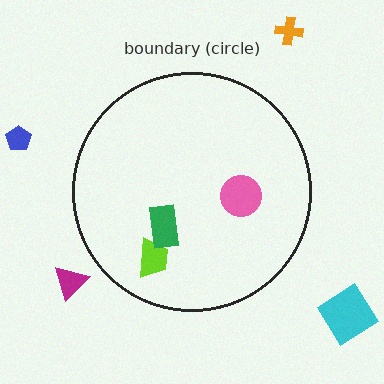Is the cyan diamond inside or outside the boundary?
Outside.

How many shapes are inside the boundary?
3 inside, 4 outside.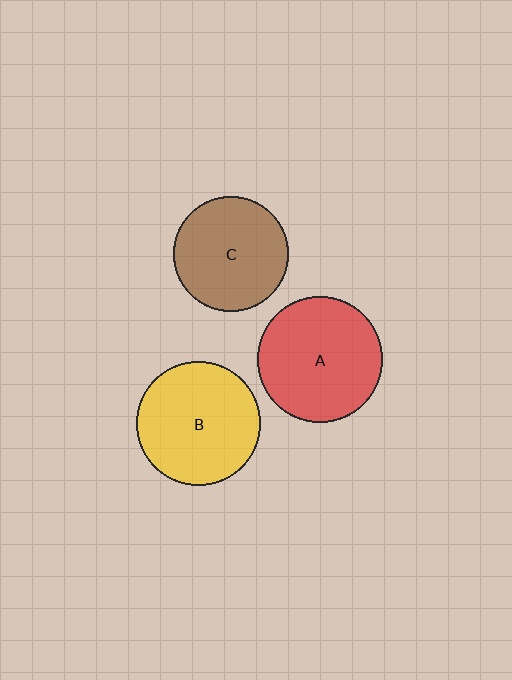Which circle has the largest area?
Circle A (red).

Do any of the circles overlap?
No, none of the circles overlap.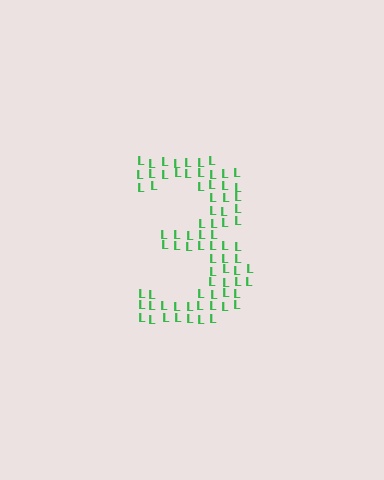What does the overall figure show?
The overall figure shows the digit 3.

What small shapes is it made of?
It is made of small letter L's.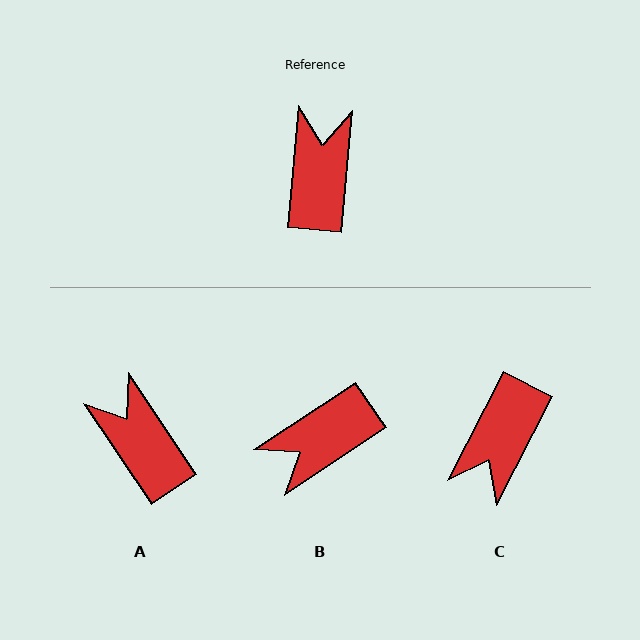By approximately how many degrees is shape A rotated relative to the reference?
Approximately 39 degrees counter-clockwise.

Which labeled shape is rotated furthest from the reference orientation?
C, about 158 degrees away.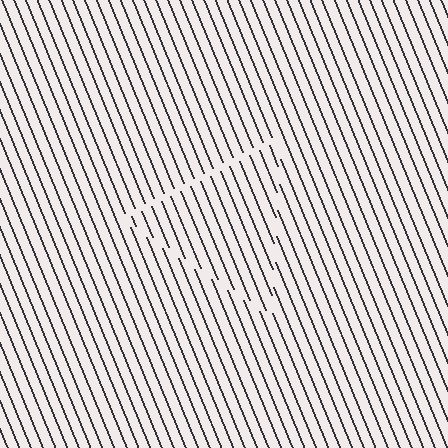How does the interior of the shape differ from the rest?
The interior of the shape contains the same grating, shifted by half a period — the contour is defined by the phase discontinuity where line-ends from the inner and outer gratings abut.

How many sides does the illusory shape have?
3 sides — the line-ends trace a triangle.